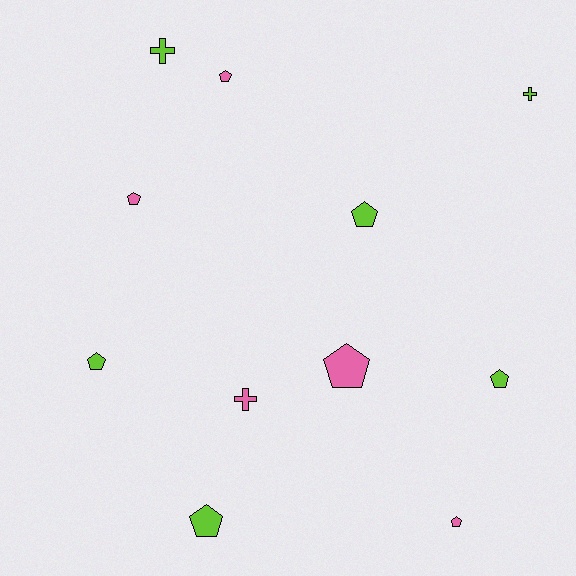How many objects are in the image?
There are 11 objects.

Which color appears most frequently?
Lime, with 6 objects.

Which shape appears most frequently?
Pentagon, with 8 objects.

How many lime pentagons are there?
There are 4 lime pentagons.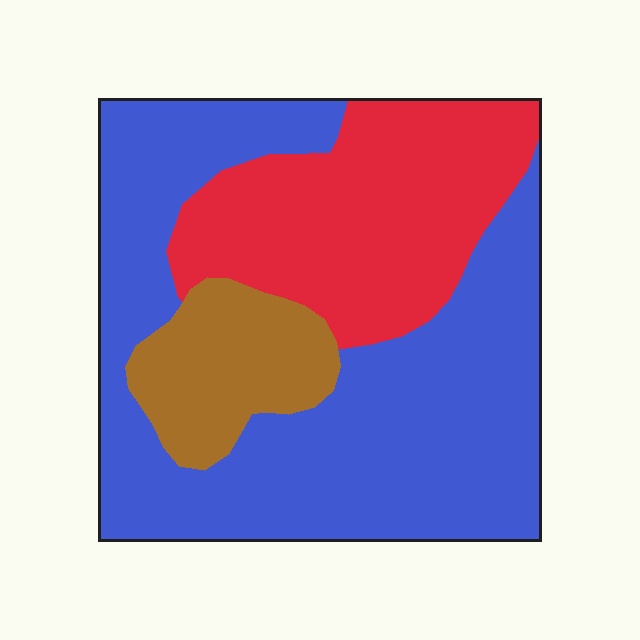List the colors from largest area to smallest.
From largest to smallest: blue, red, brown.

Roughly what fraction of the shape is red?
Red takes up about one third (1/3) of the shape.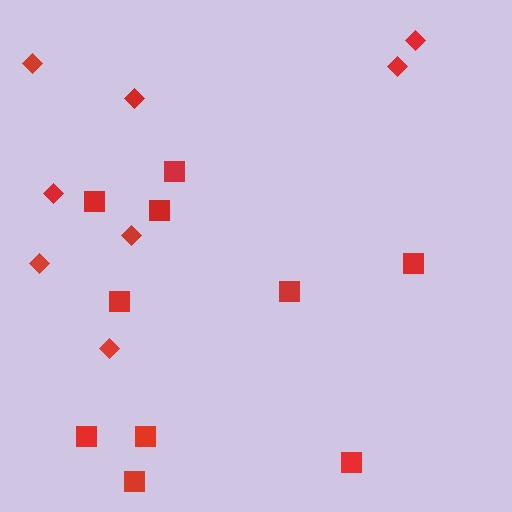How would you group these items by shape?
There are 2 groups: one group of diamonds (8) and one group of squares (10).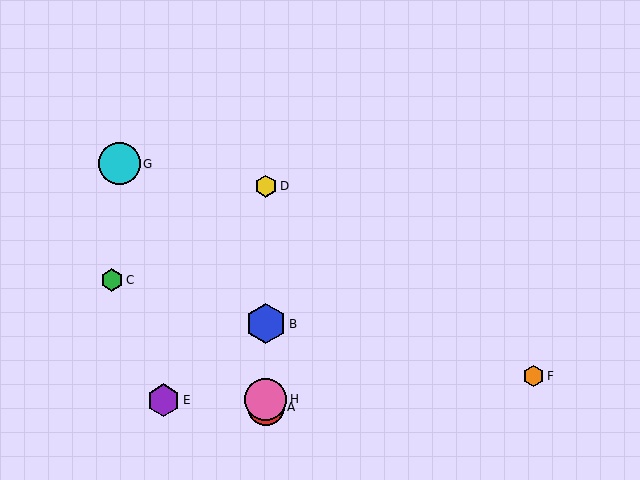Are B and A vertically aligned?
Yes, both are at x≈266.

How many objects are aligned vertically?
4 objects (A, B, D, H) are aligned vertically.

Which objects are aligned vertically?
Objects A, B, D, H are aligned vertically.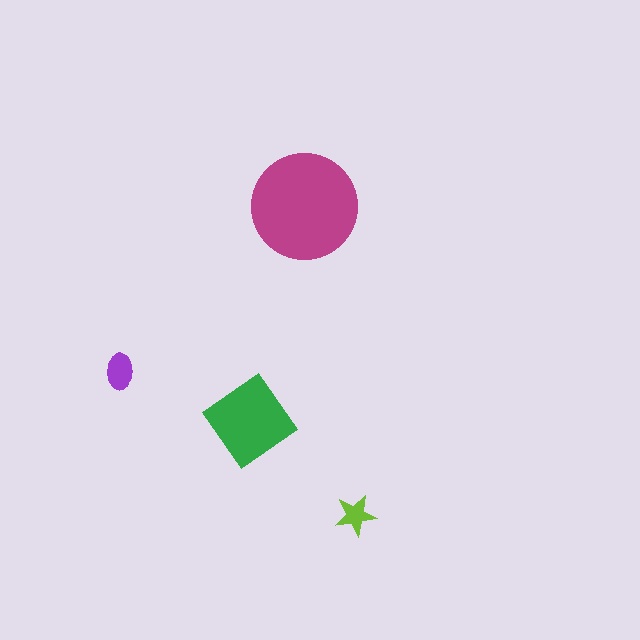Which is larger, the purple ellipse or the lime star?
The purple ellipse.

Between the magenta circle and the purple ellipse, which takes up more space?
The magenta circle.